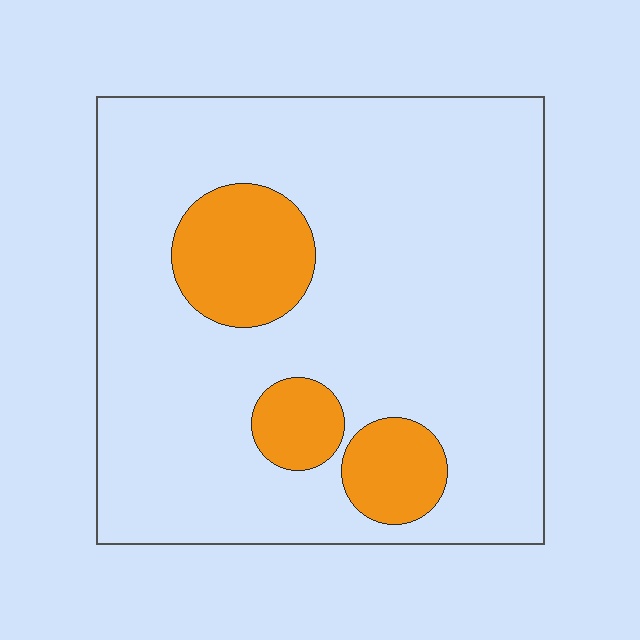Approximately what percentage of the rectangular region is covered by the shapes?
Approximately 15%.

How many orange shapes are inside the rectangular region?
3.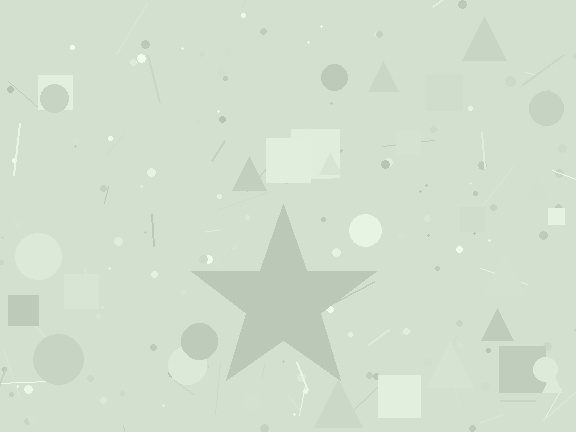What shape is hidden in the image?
A star is hidden in the image.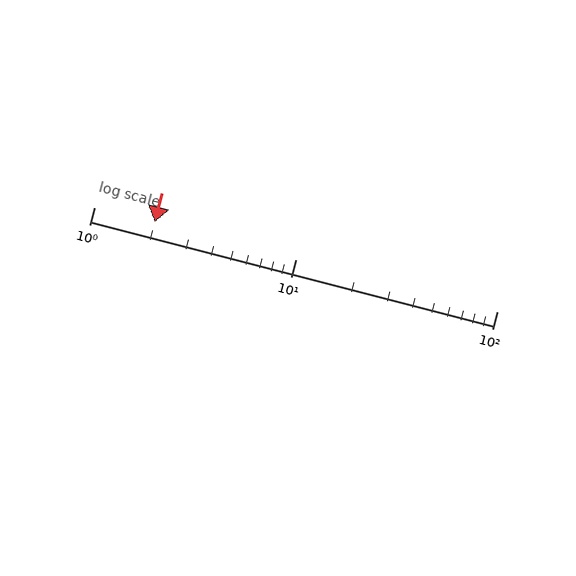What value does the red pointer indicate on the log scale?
The pointer indicates approximately 2.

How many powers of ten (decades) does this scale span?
The scale spans 2 decades, from 1 to 100.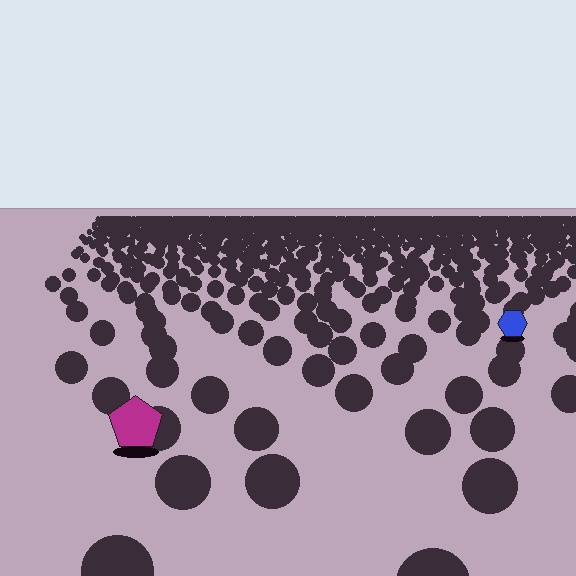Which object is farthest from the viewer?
The blue hexagon is farthest from the viewer. It appears smaller and the ground texture around it is denser.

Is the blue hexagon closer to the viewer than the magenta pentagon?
No. The magenta pentagon is closer — you can tell from the texture gradient: the ground texture is coarser near it.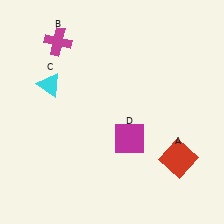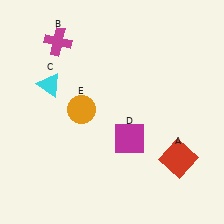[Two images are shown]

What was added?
An orange circle (E) was added in Image 2.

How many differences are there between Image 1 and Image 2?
There is 1 difference between the two images.